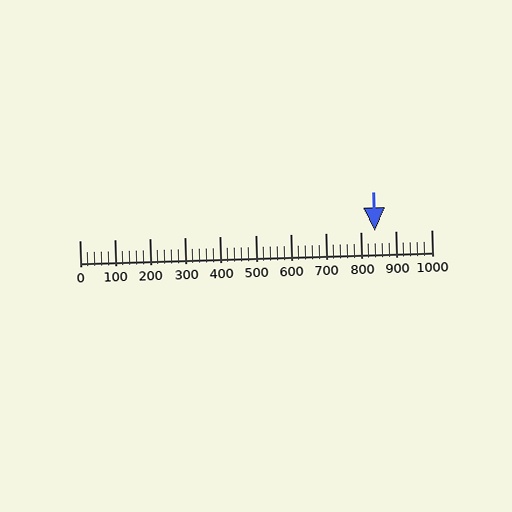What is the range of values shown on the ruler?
The ruler shows values from 0 to 1000.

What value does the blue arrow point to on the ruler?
The blue arrow points to approximately 840.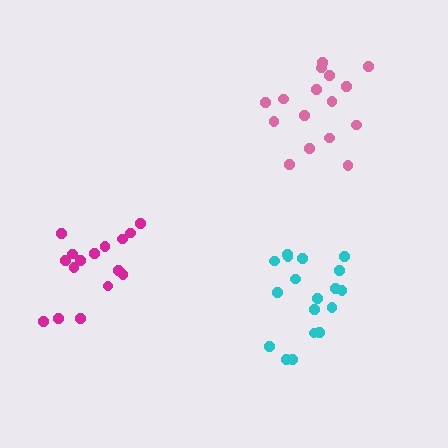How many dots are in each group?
Group 1: 16 dots, Group 2: 18 dots, Group 3: 16 dots (50 total).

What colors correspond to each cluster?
The clusters are colored: magenta, cyan, pink.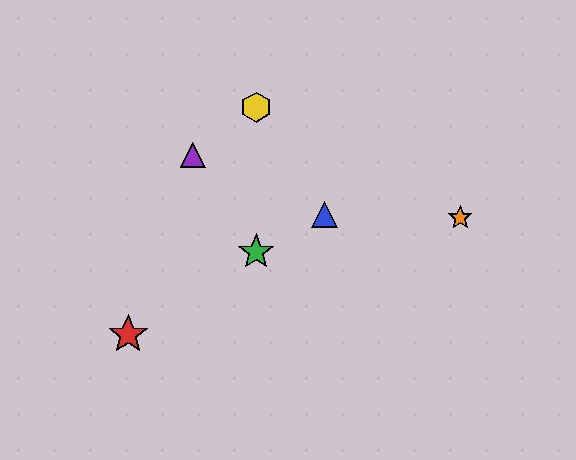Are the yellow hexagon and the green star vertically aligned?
Yes, both are at x≈256.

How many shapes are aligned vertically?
2 shapes (the green star, the yellow hexagon) are aligned vertically.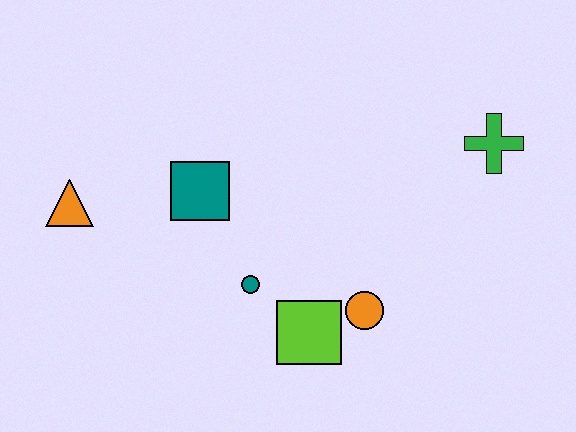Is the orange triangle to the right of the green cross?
No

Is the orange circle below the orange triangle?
Yes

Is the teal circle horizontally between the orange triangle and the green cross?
Yes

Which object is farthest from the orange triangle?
The green cross is farthest from the orange triangle.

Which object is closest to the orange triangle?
The teal square is closest to the orange triangle.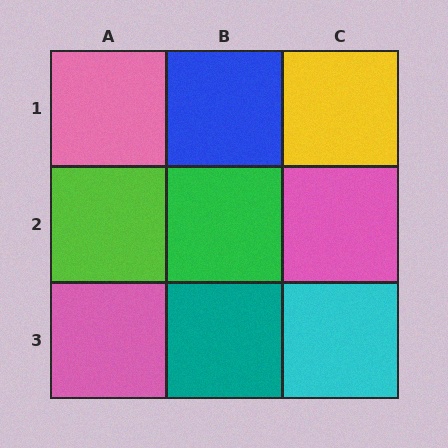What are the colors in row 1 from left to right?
Pink, blue, yellow.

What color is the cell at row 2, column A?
Lime.